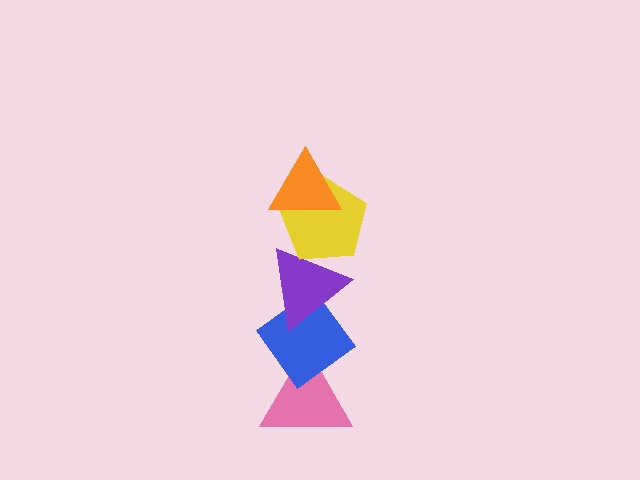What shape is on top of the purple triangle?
The yellow pentagon is on top of the purple triangle.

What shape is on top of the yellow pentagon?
The orange triangle is on top of the yellow pentagon.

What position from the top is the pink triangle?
The pink triangle is 5th from the top.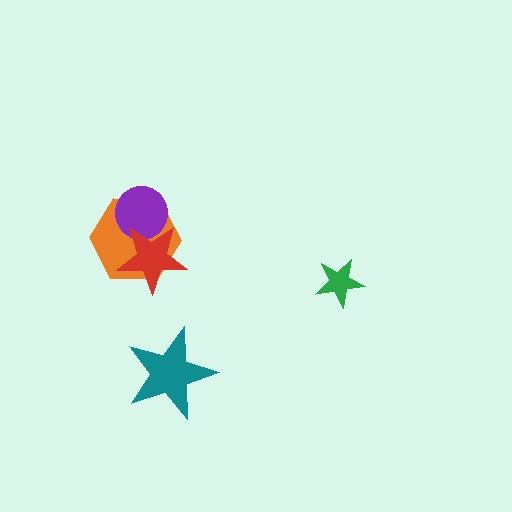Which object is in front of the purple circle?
The red star is in front of the purple circle.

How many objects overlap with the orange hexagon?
2 objects overlap with the orange hexagon.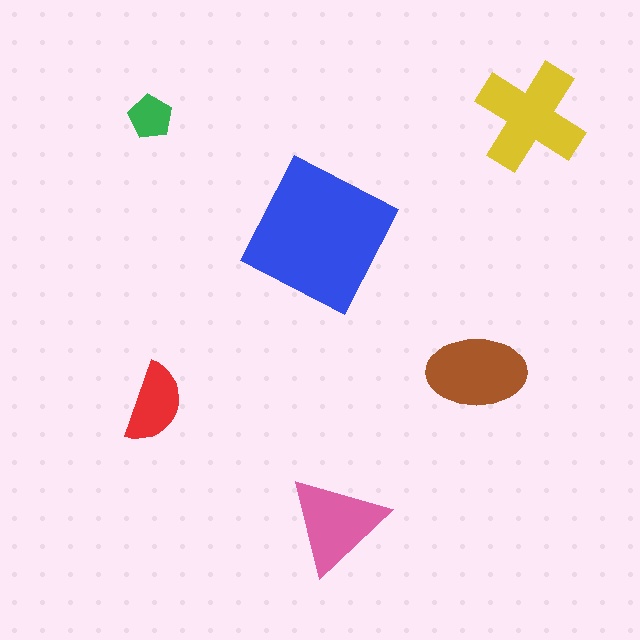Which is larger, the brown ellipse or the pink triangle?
The brown ellipse.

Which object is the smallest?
The green pentagon.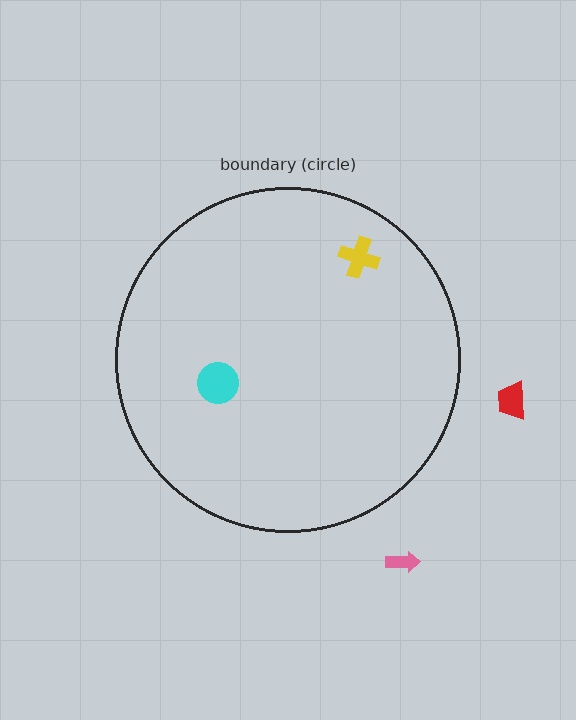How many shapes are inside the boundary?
2 inside, 2 outside.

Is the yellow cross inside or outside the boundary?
Inside.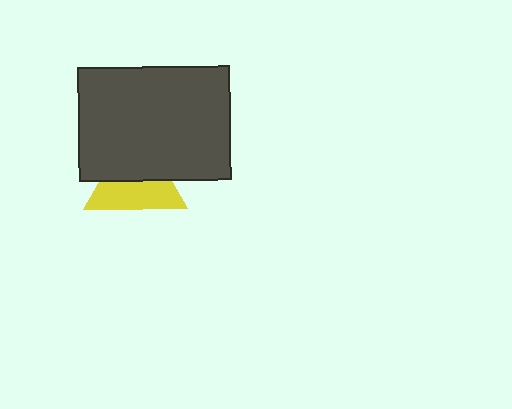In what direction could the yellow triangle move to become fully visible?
The yellow triangle could move down. That would shift it out from behind the dark gray rectangle entirely.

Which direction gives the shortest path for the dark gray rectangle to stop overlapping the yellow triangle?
Moving up gives the shortest separation.